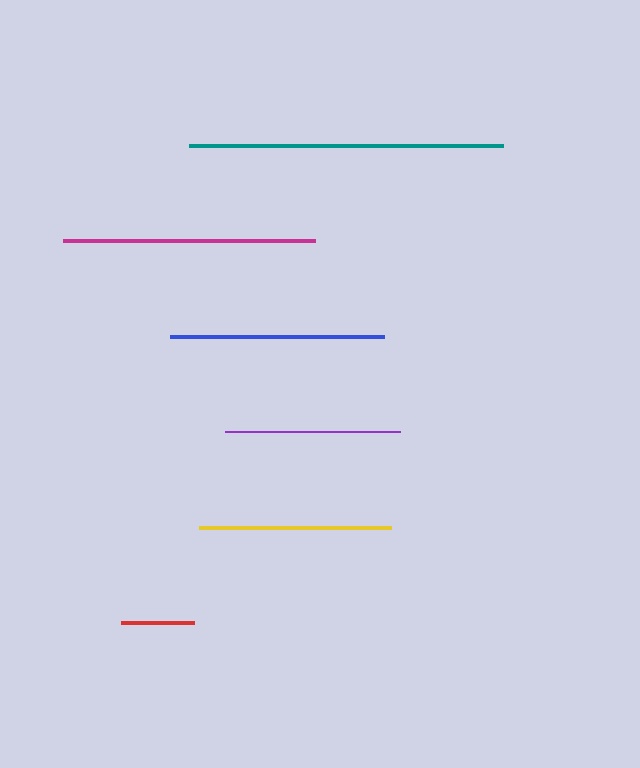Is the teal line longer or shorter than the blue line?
The teal line is longer than the blue line.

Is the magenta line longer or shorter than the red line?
The magenta line is longer than the red line.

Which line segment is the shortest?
The red line is the shortest at approximately 73 pixels.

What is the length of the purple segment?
The purple segment is approximately 175 pixels long.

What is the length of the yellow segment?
The yellow segment is approximately 193 pixels long.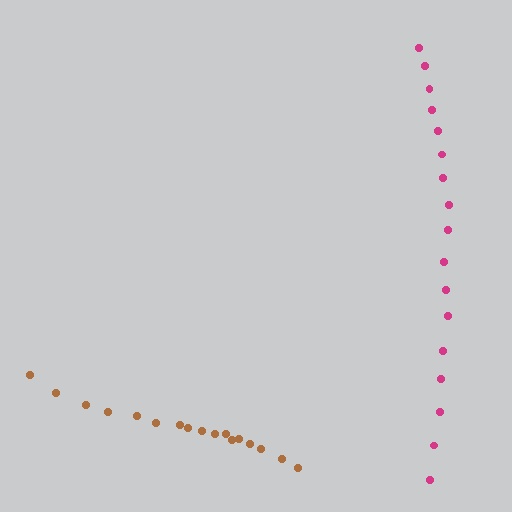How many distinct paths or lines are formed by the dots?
There are 2 distinct paths.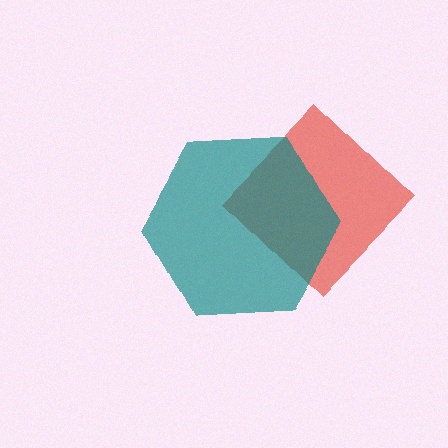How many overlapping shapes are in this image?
There are 2 overlapping shapes in the image.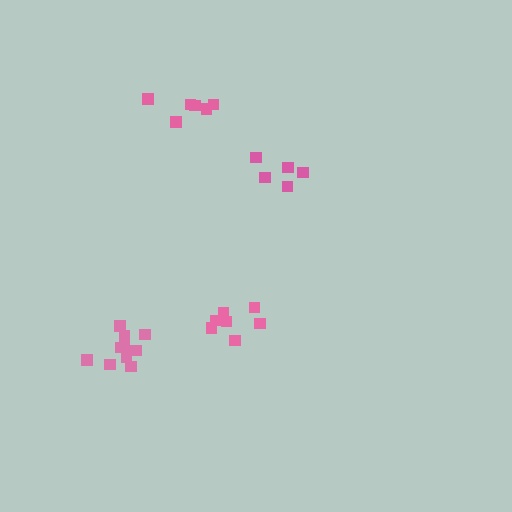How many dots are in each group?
Group 1: 10 dots, Group 2: 7 dots, Group 3: 6 dots, Group 4: 5 dots (28 total).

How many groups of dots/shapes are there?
There are 4 groups.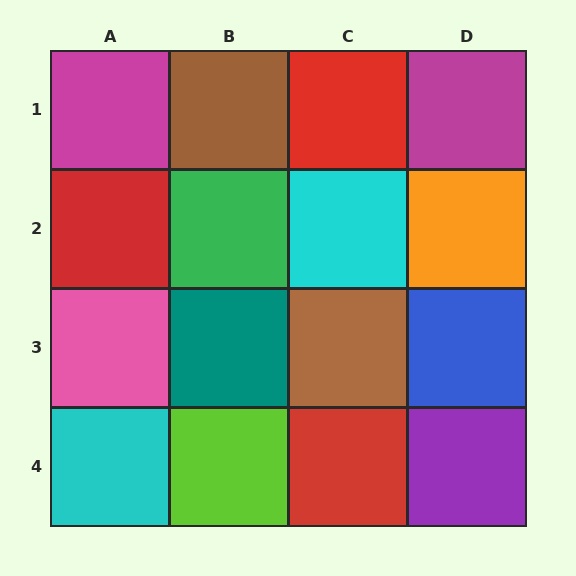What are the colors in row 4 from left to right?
Cyan, lime, red, purple.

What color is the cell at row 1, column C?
Red.